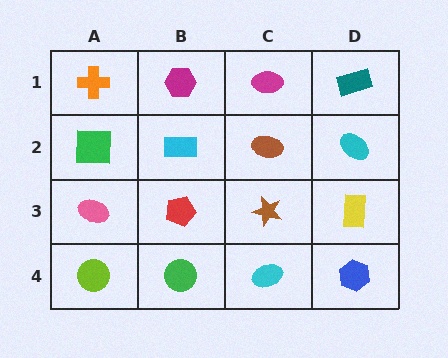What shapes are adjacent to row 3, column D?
A cyan ellipse (row 2, column D), a blue hexagon (row 4, column D), a brown star (row 3, column C).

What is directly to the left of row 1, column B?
An orange cross.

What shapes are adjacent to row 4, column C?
A brown star (row 3, column C), a green circle (row 4, column B), a blue hexagon (row 4, column D).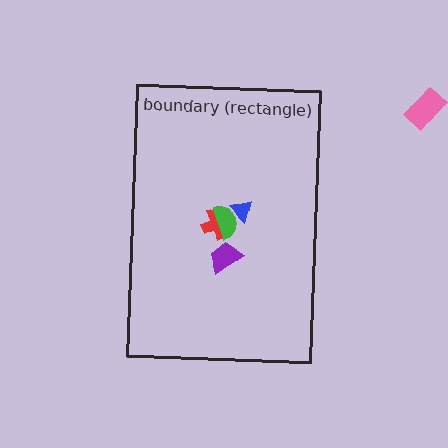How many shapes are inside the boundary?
4 inside, 1 outside.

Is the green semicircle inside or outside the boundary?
Inside.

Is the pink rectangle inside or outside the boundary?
Outside.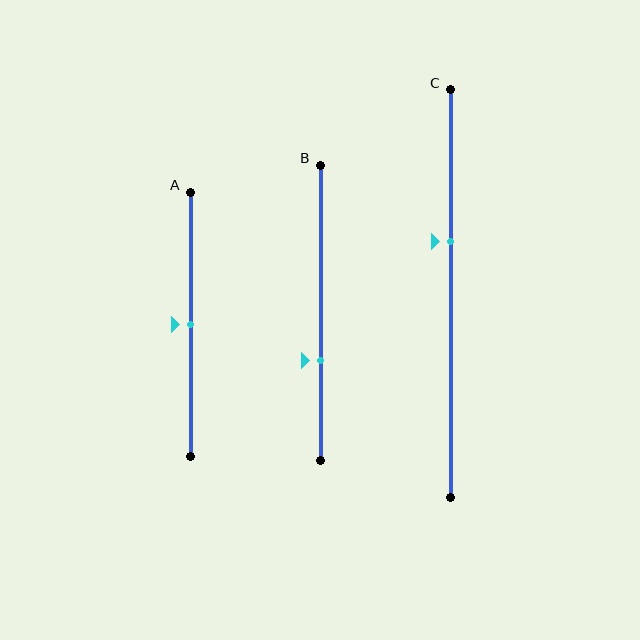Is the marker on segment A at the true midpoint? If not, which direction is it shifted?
Yes, the marker on segment A is at the true midpoint.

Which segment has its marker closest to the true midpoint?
Segment A has its marker closest to the true midpoint.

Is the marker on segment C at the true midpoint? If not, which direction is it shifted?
No, the marker on segment C is shifted upward by about 13% of the segment length.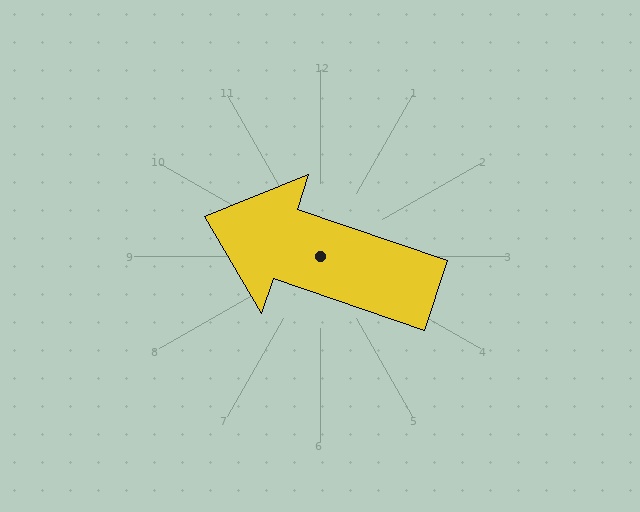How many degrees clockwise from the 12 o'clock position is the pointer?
Approximately 289 degrees.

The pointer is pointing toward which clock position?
Roughly 10 o'clock.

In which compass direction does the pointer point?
West.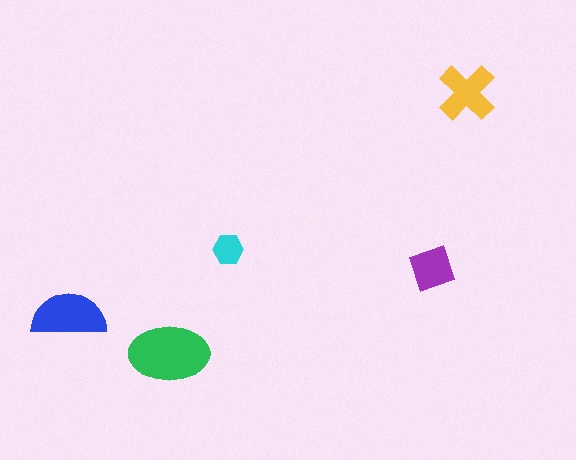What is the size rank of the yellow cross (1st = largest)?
3rd.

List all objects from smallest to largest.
The cyan hexagon, the purple diamond, the yellow cross, the blue semicircle, the green ellipse.